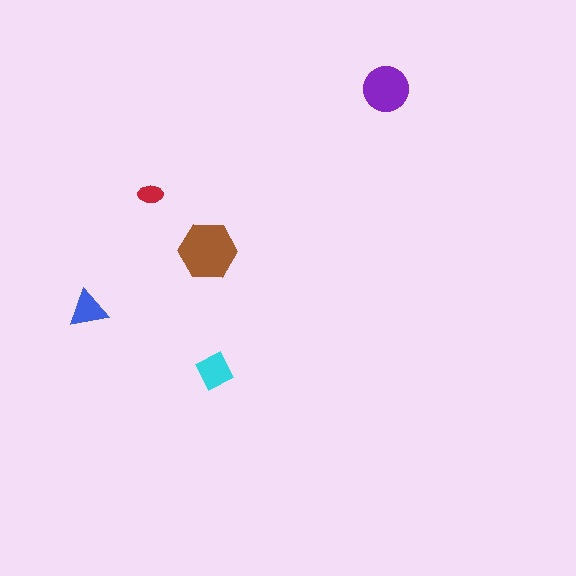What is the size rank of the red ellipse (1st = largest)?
5th.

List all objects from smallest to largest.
The red ellipse, the blue triangle, the cyan square, the purple circle, the brown hexagon.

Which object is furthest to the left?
The blue triangle is leftmost.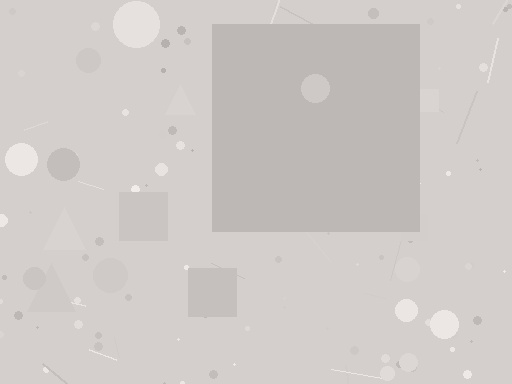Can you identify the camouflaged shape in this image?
The camouflaged shape is a square.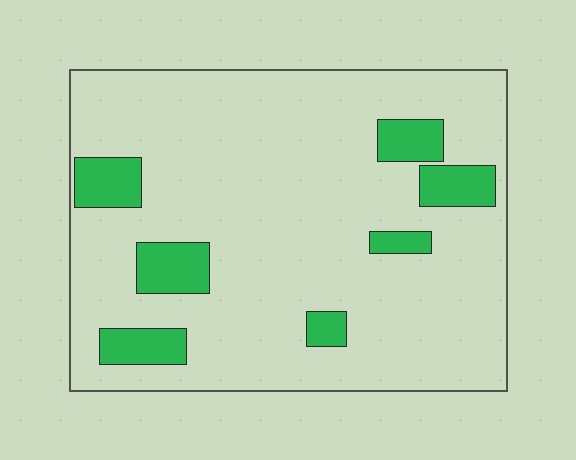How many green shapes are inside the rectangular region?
7.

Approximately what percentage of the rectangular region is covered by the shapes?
Approximately 15%.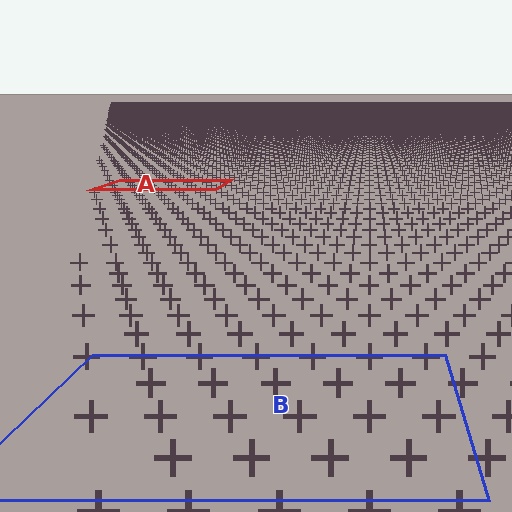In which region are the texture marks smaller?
The texture marks are smaller in region A, because it is farther away.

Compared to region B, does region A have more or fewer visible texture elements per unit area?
Region A has more texture elements per unit area — they are packed more densely because it is farther away.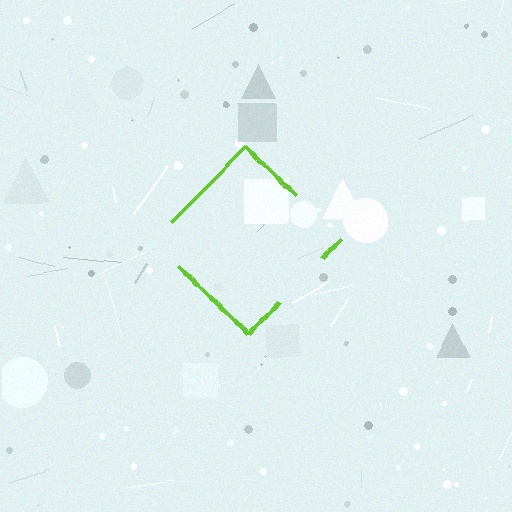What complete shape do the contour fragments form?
The contour fragments form a diamond.